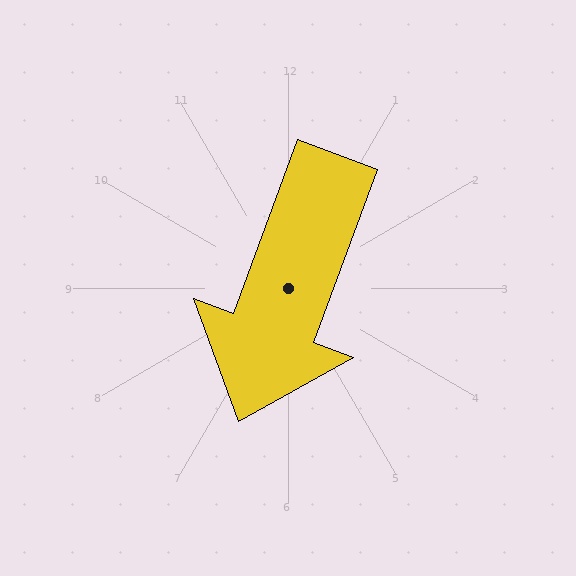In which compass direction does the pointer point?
South.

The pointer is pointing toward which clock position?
Roughly 7 o'clock.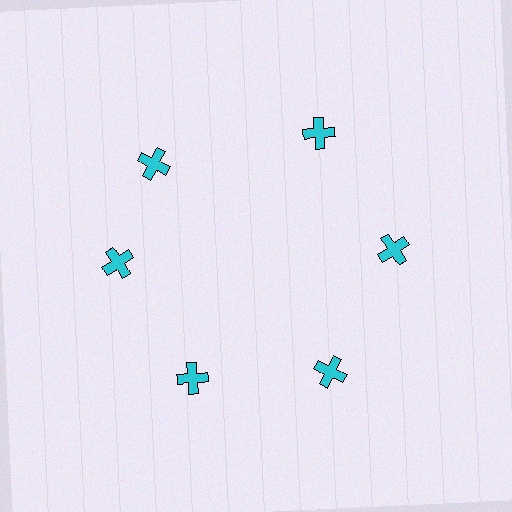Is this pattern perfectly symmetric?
No. The 6 cyan crosses are arranged in a ring, but one element near the 11 o'clock position is rotated out of alignment along the ring, breaking the 6-fold rotational symmetry.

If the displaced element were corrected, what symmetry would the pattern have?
It would have 6-fold rotational symmetry — the pattern would map onto itself every 60 degrees.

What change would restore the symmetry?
The symmetry would be restored by rotating it back into even spacing with its neighbors so that all 6 crosses sit at equal angles and equal distance from the center.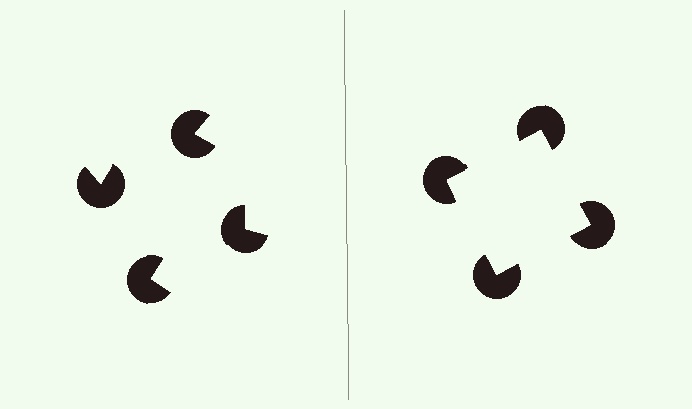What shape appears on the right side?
An illusory square.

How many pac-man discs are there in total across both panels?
8 — 4 on each side.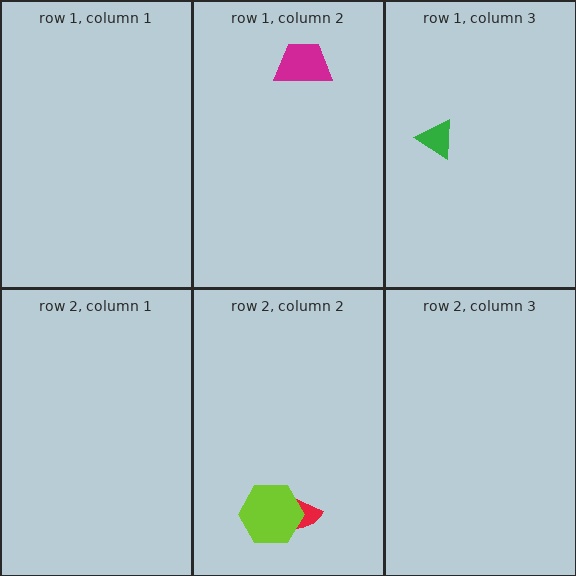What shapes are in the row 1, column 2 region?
The magenta trapezoid.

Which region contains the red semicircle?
The row 2, column 2 region.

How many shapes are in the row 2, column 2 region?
2.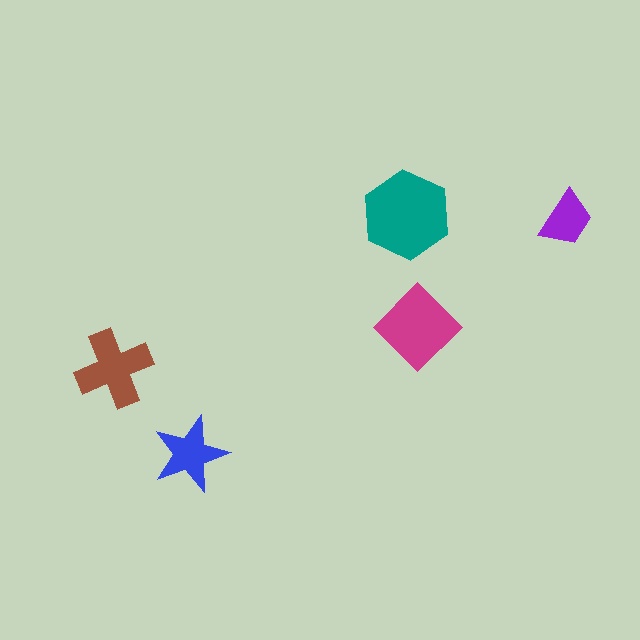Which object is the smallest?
The purple trapezoid.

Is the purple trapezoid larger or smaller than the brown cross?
Smaller.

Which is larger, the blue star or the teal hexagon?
The teal hexagon.